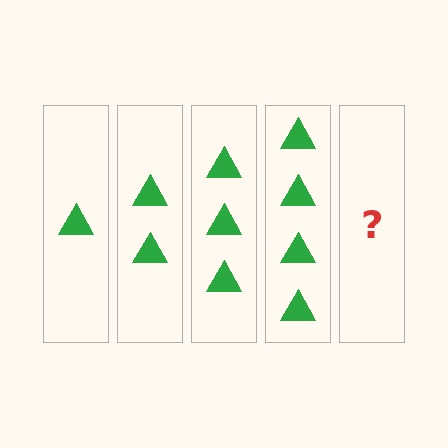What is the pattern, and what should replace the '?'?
The pattern is that each step adds one more triangle. The '?' should be 5 triangles.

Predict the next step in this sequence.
The next step is 5 triangles.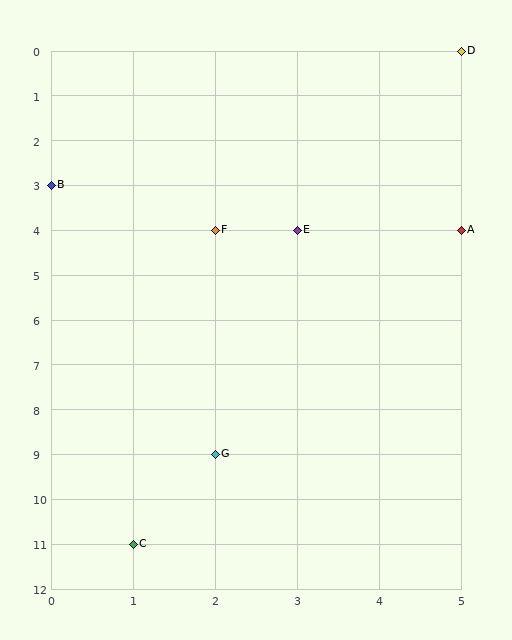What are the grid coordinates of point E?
Point E is at grid coordinates (3, 4).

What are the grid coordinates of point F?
Point F is at grid coordinates (2, 4).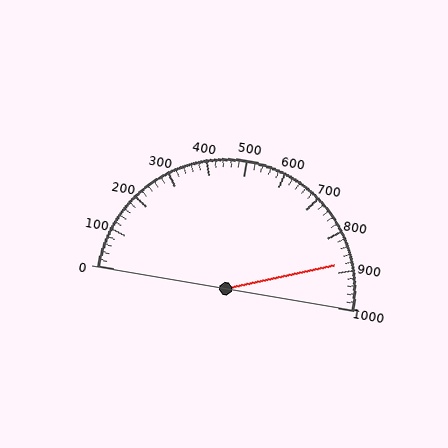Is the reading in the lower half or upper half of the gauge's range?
The reading is in the upper half of the range (0 to 1000).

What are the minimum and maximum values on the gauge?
The gauge ranges from 0 to 1000.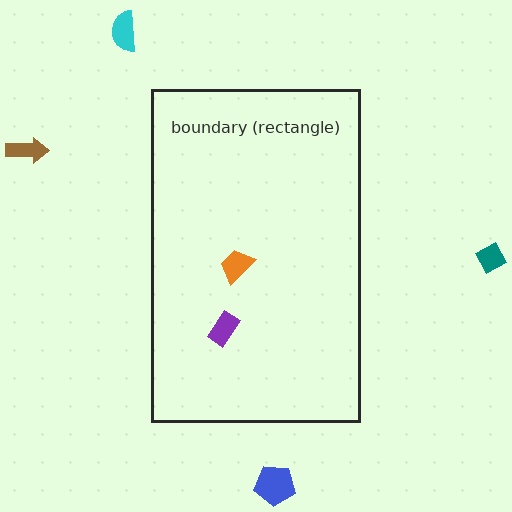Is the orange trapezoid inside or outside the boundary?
Inside.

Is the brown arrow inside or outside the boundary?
Outside.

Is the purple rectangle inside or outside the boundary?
Inside.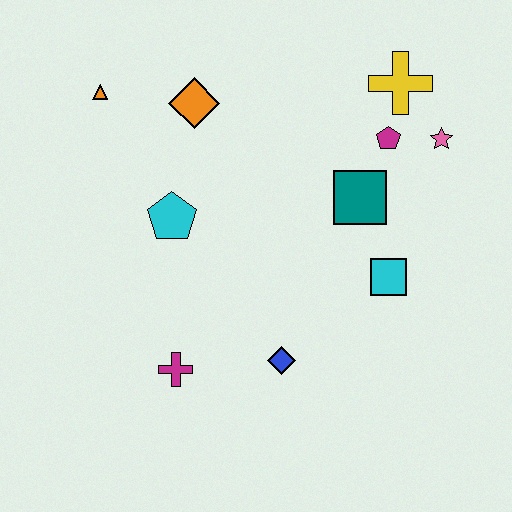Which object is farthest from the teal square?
The orange triangle is farthest from the teal square.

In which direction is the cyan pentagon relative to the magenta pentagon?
The cyan pentagon is to the left of the magenta pentagon.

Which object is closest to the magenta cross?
The blue diamond is closest to the magenta cross.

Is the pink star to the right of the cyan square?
Yes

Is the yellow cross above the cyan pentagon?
Yes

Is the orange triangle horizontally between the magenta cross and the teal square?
No